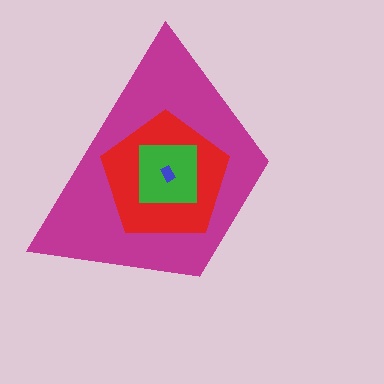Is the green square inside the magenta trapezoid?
Yes.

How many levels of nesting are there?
4.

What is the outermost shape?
The magenta trapezoid.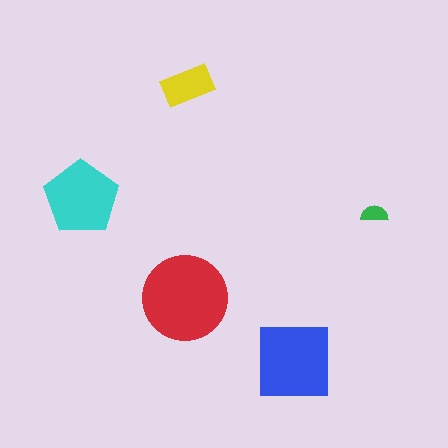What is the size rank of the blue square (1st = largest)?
2nd.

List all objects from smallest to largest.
The green semicircle, the yellow rectangle, the cyan pentagon, the blue square, the red circle.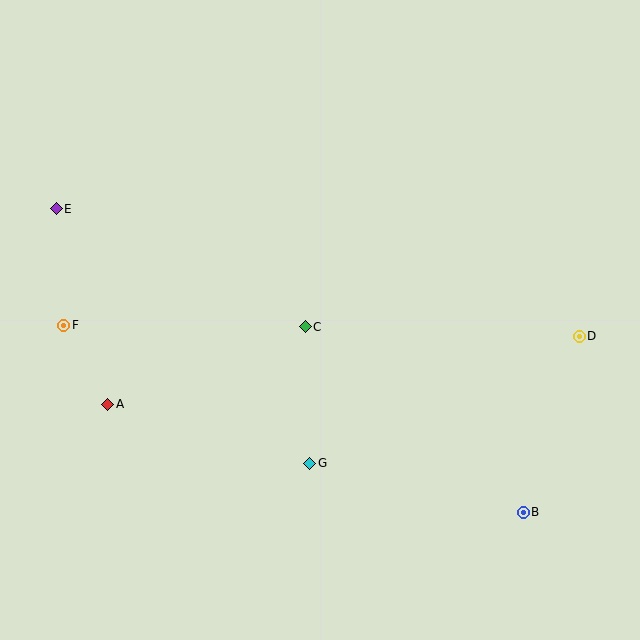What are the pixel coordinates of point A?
Point A is at (108, 404).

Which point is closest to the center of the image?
Point C at (305, 327) is closest to the center.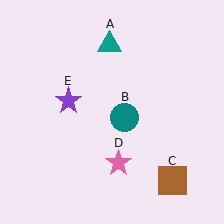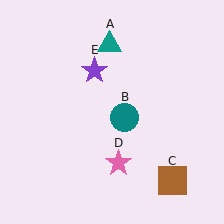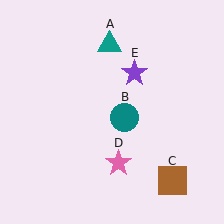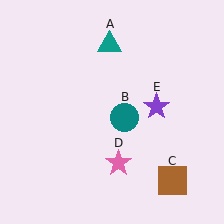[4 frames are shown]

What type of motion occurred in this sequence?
The purple star (object E) rotated clockwise around the center of the scene.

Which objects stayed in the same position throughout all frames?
Teal triangle (object A) and teal circle (object B) and brown square (object C) and pink star (object D) remained stationary.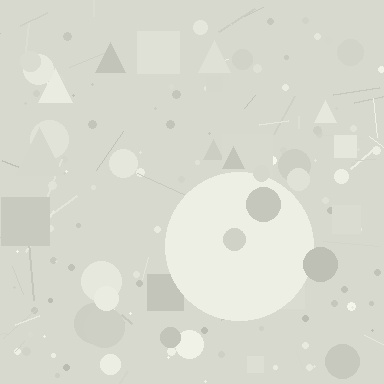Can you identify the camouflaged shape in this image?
The camouflaged shape is a circle.